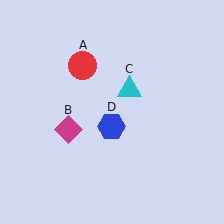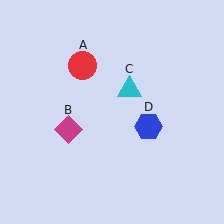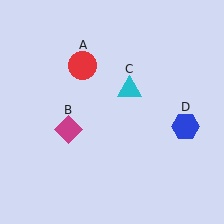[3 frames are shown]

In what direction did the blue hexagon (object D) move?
The blue hexagon (object D) moved right.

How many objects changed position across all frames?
1 object changed position: blue hexagon (object D).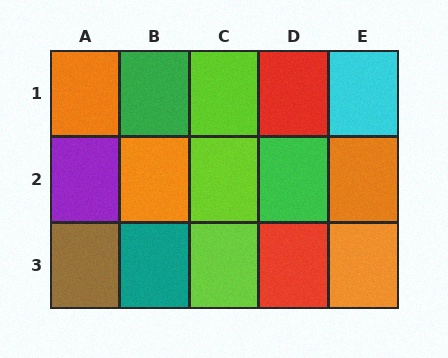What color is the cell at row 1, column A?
Orange.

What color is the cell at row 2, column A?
Purple.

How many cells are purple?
1 cell is purple.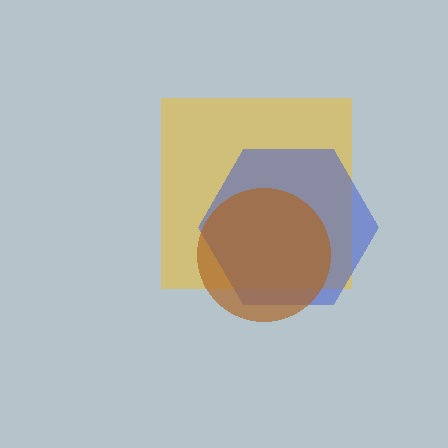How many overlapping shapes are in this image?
There are 3 overlapping shapes in the image.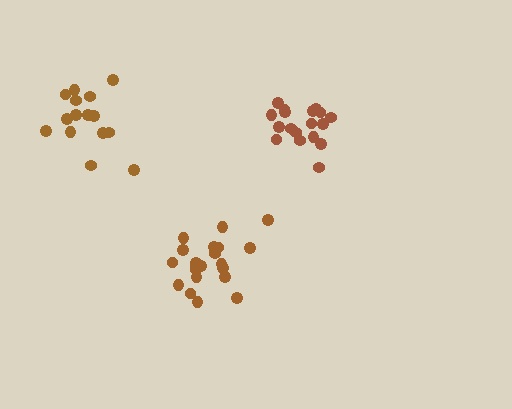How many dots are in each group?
Group 1: 21 dots, Group 2: 18 dots, Group 3: 15 dots (54 total).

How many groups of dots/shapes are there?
There are 3 groups.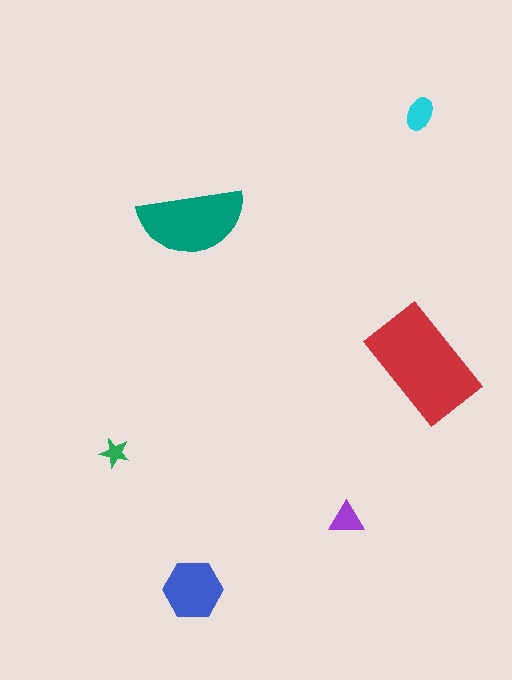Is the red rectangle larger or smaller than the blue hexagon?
Larger.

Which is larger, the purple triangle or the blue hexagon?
The blue hexagon.